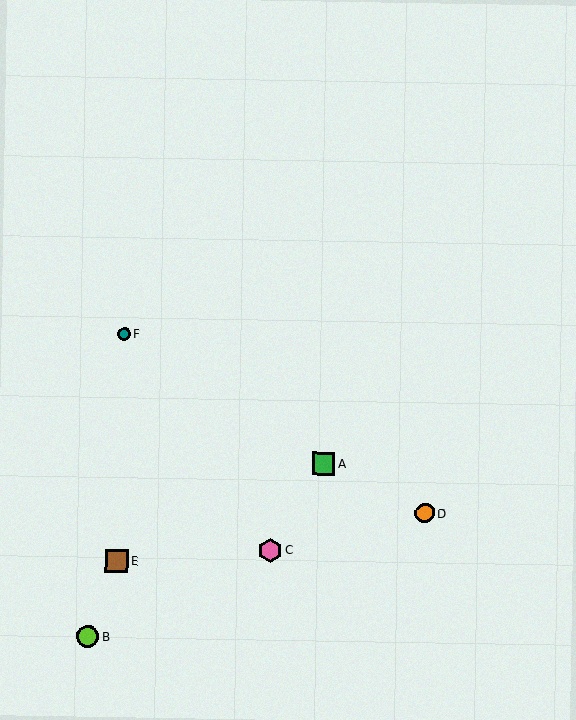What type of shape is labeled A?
Shape A is a green square.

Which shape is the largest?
The pink hexagon (labeled C) is the largest.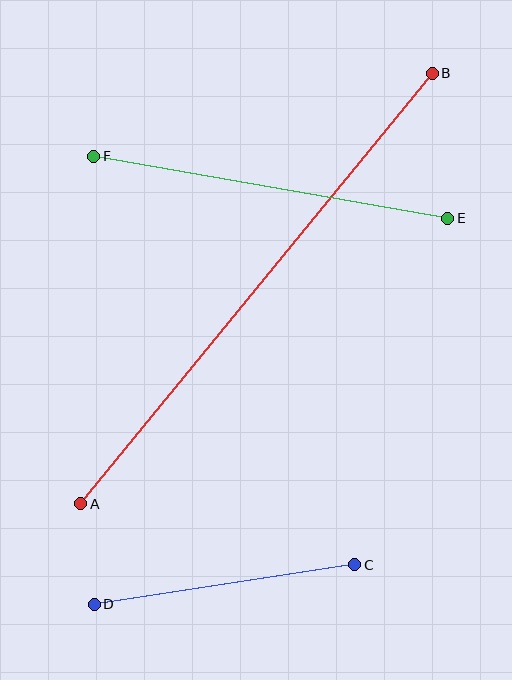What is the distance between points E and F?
The distance is approximately 359 pixels.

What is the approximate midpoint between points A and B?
The midpoint is at approximately (256, 288) pixels.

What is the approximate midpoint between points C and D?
The midpoint is at approximately (224, 585) pixels.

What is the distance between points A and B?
The distance is approximately 556 pixels.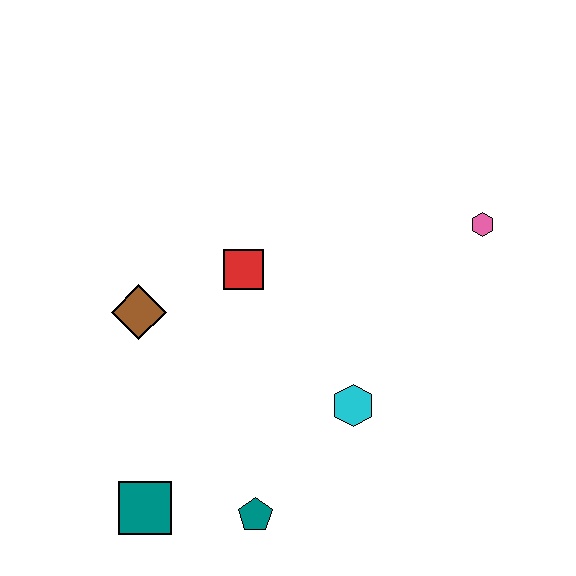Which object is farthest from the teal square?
The pink hexagon is farthest from the teal square.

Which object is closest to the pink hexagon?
The cyan hexagon is closest to the pink hexagon.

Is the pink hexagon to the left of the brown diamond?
No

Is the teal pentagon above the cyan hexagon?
No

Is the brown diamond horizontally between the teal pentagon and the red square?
No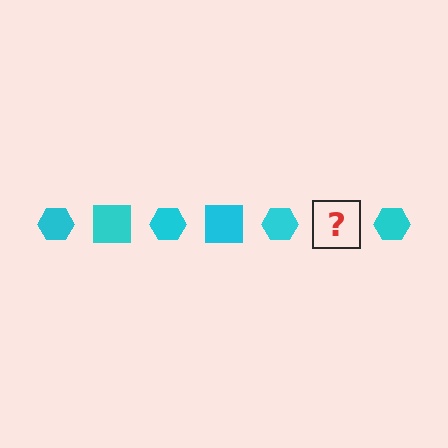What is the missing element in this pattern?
The missing element is a cyan square.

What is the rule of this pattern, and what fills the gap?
The rule is that the pattern cycles through hexagon, square shapes in cyan. The gap should be filled with a cyan square.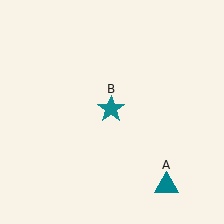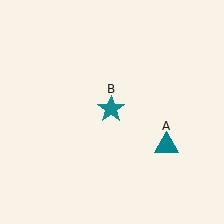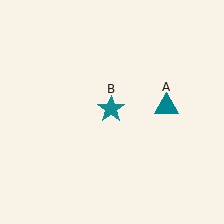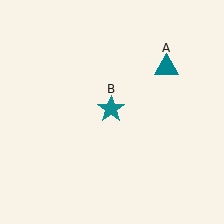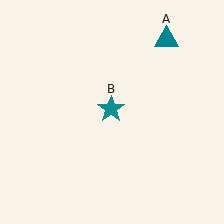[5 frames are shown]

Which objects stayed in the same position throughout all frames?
Teal star (object B) remained stationary.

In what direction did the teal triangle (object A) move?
The teal triangle (object A) moved up.